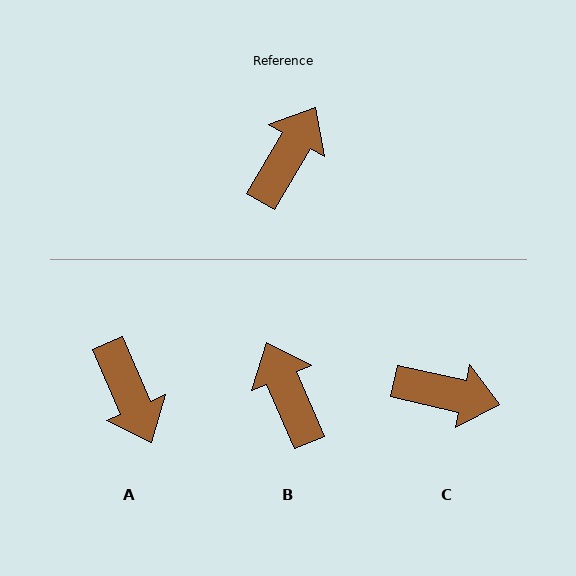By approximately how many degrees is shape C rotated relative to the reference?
Approximately 73 degrees clockwise.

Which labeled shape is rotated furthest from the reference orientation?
A, about 126 degrees away.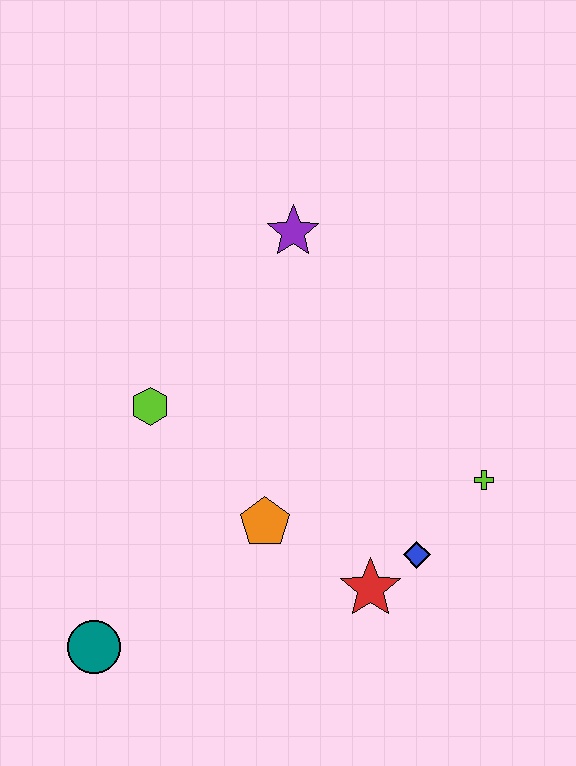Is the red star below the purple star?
Yes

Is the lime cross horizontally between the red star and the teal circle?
No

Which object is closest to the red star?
The blue diamond is closest to the red star.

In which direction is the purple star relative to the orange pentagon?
The purple star is above the orange pentagon.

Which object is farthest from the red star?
The purple star is farthest from the red star.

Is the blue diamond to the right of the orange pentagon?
Yes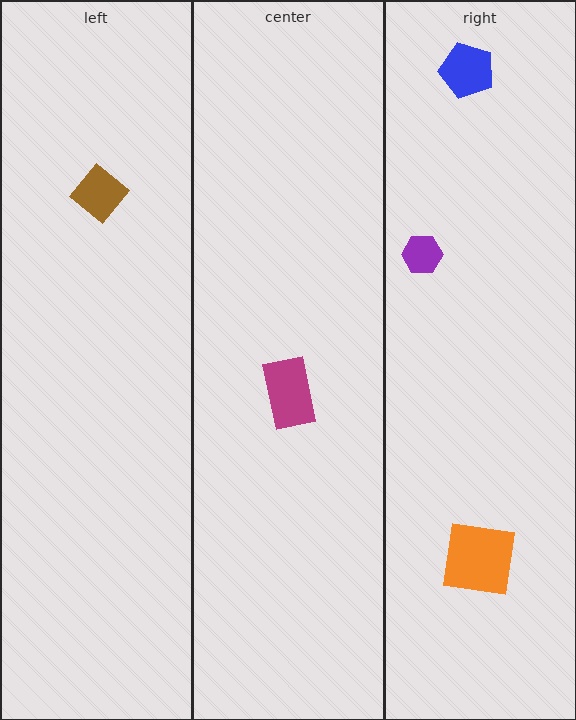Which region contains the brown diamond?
The left region.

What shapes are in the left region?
The brown diamond.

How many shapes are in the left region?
1.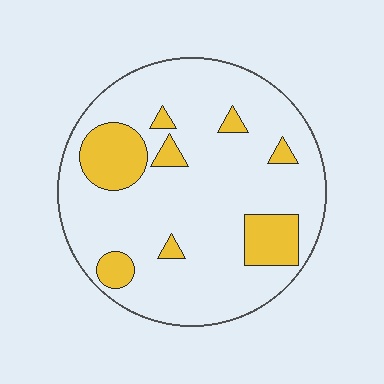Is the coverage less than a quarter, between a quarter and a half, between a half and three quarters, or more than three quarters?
Less than a quarter.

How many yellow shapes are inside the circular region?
8.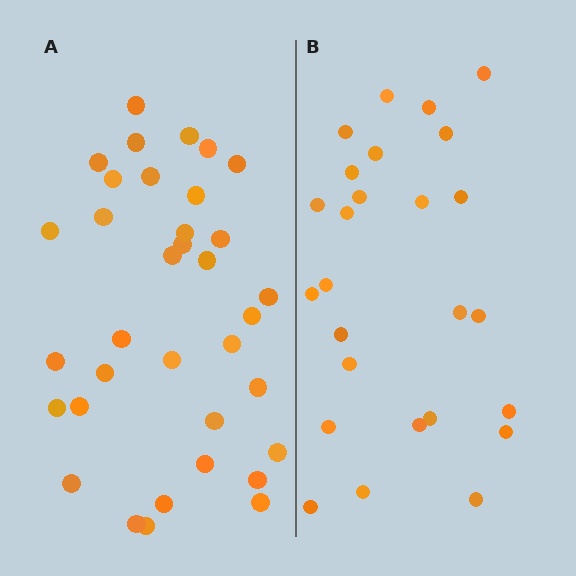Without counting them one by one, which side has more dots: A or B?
Region A (the left region) has more dots.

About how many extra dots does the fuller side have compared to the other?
Region A has roughly 8 or so more dots than region B.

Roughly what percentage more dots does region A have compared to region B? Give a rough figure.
About 35% more.